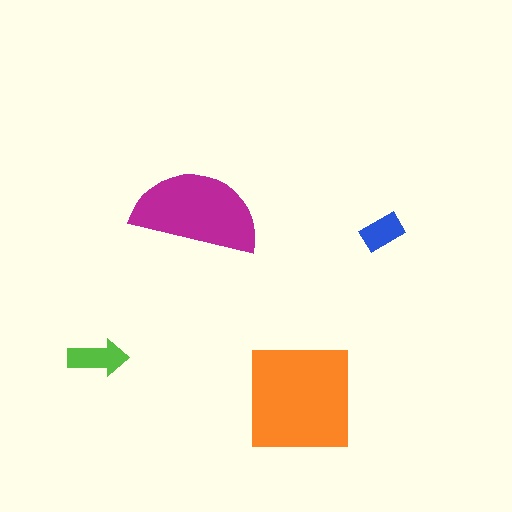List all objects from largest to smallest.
The orange square, the magenta semicircle, the lime arrow, the blue rectangle.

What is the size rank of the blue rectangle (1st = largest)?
4th.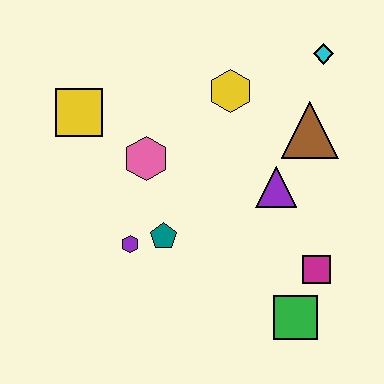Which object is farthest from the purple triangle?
The yellow square is farthest from the purple triangle.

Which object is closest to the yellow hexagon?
The brown triangle is closest to the yellow hexagon.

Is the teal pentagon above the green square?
Yes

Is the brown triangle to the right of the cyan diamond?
No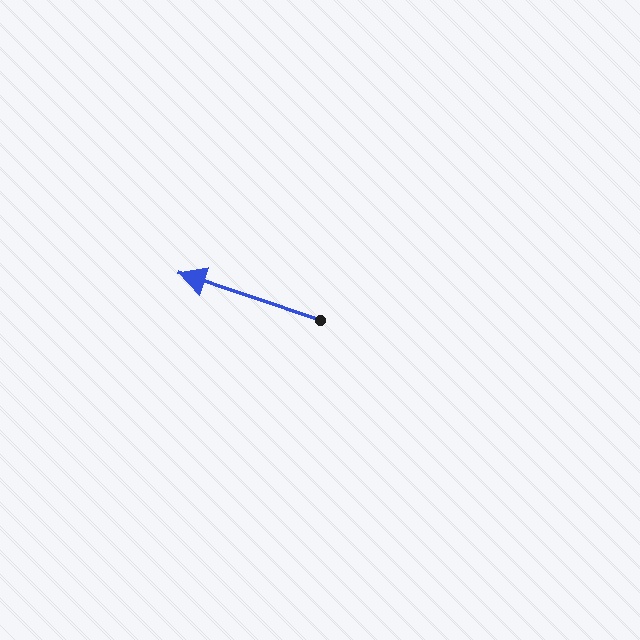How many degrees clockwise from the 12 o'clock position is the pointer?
Approximately 288 degrees.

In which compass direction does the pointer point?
West.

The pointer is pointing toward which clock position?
Roughly 10 o'clock.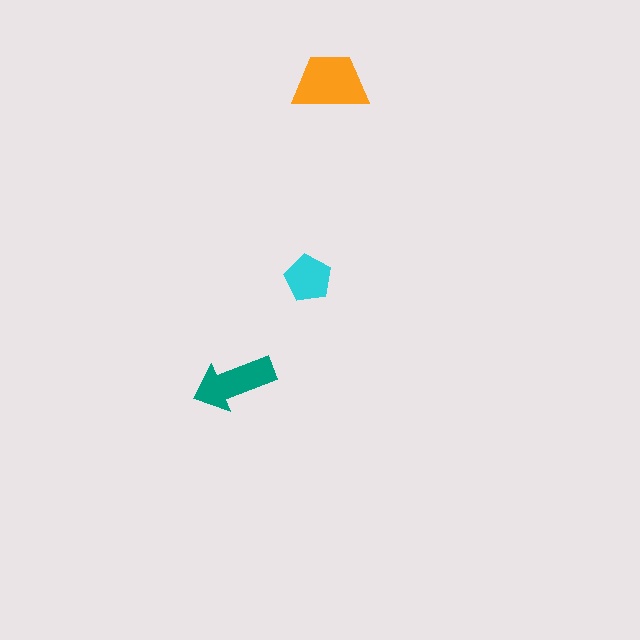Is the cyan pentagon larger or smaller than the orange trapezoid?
Smaller.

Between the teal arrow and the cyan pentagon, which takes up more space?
The teal arrow.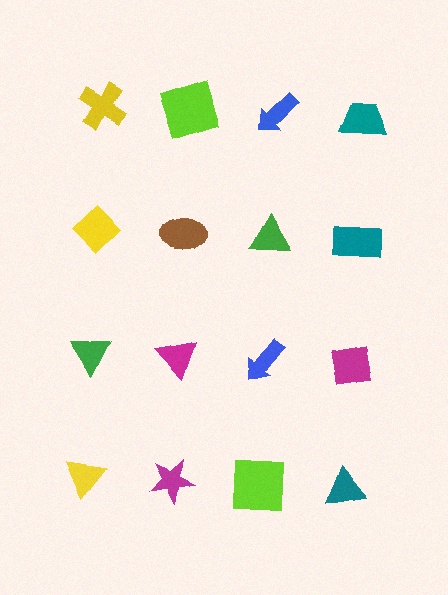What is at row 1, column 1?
A yellow cross.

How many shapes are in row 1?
4 shapes.